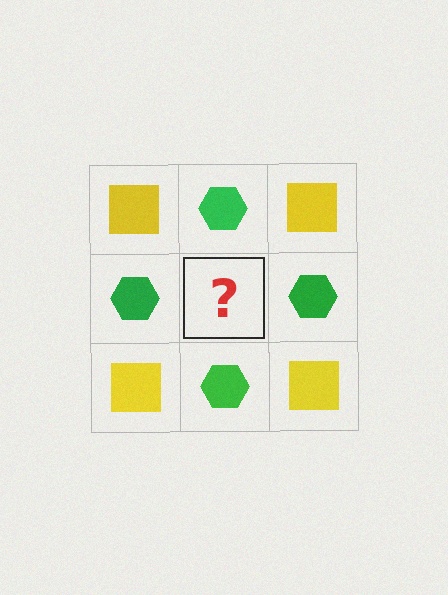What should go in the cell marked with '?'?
The missing cell should contain a yellow square.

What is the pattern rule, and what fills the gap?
The rule is that it alternates yellow square and green hexagon in a checkerboard pattern. The gap should be filled with a yellow square.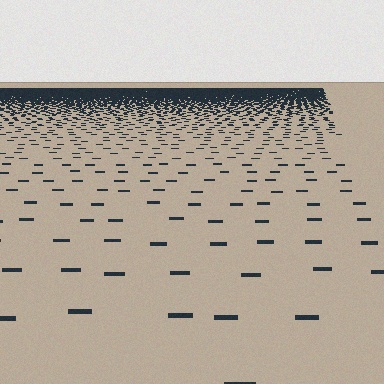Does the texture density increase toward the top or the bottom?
Density increases toward the top.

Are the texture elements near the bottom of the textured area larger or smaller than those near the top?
Larger. Near the bottom, elements are closer to the viewer and appear at a bigger on-screen size.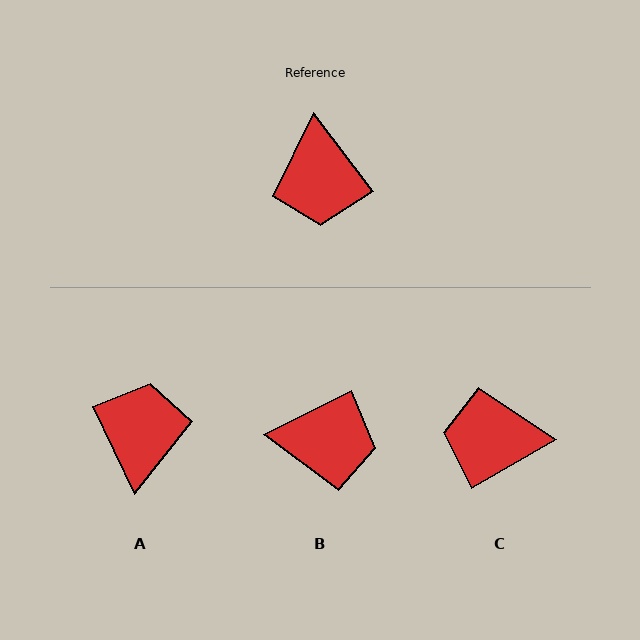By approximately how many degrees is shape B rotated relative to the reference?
Approximately 80 degrees counter-clockwise.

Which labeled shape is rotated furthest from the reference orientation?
A, about 169 degrees away.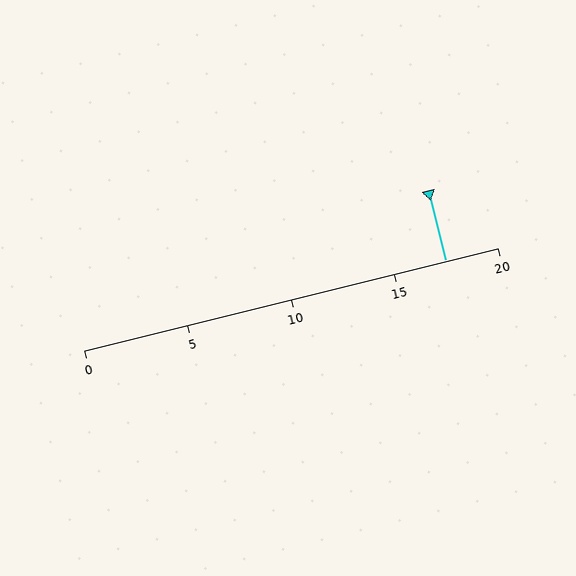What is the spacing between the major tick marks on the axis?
The major ticks are spaced 5 apart.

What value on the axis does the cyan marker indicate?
The marker indicates approximately 17.5.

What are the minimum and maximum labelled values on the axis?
The axis runs from 0 to 20.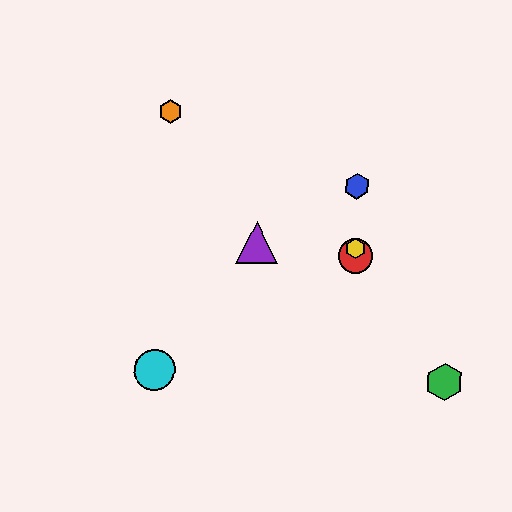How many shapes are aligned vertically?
3 shapes (the red circle, the blue hexagon, the yellow hexagon) are aligned vertically.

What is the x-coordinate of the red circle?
The red circle is at x≈356.